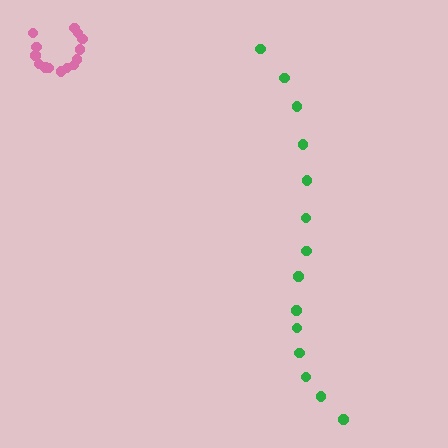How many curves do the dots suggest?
There are 2 distinct paths.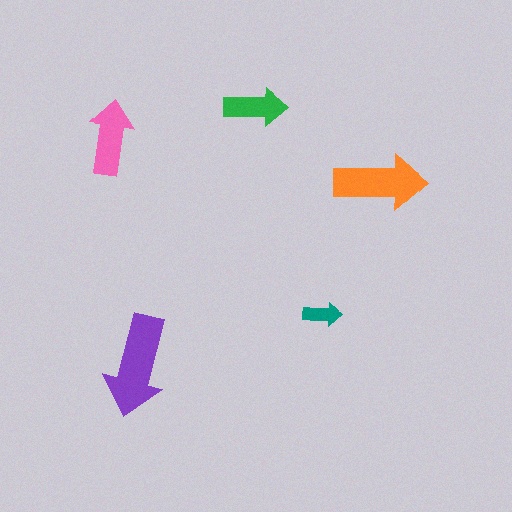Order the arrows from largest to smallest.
the purple one, the orange one, the pink one, the green one, the teal one.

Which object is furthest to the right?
The orange arrow is rightmost.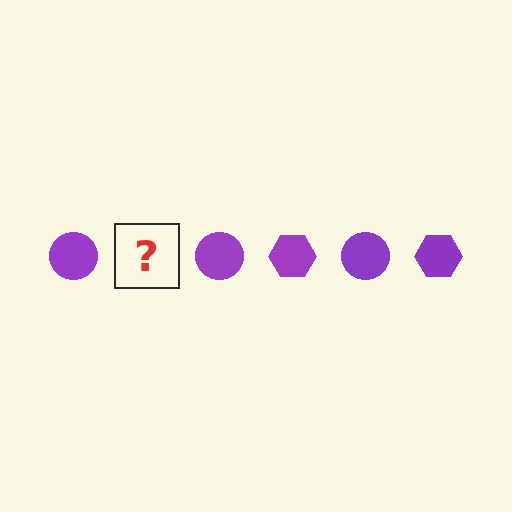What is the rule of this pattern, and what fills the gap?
The rule is that the pattern cycles through circle, hexagon shapes in purple. The gap should be filled with a purple hexagon.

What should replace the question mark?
The question mark should be replaced with a purple hexagon.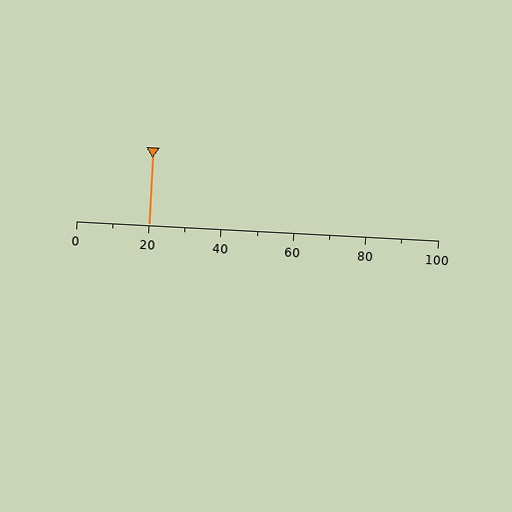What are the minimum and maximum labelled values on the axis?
The axis runs from 0 to 100.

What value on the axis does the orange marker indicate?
The marker indicates approximately 20.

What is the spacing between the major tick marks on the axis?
The major ticks are spaced 20 apart.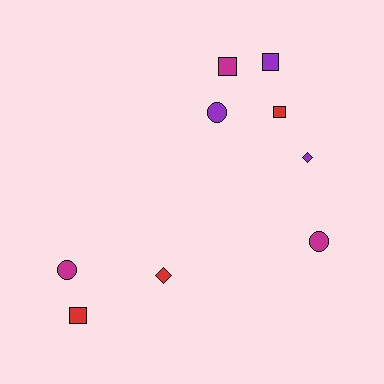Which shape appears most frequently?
Square, with 4 objects.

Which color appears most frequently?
Purple, with 3 objects.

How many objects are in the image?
There are 9 objects.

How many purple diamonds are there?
There is 1 purple diamond.